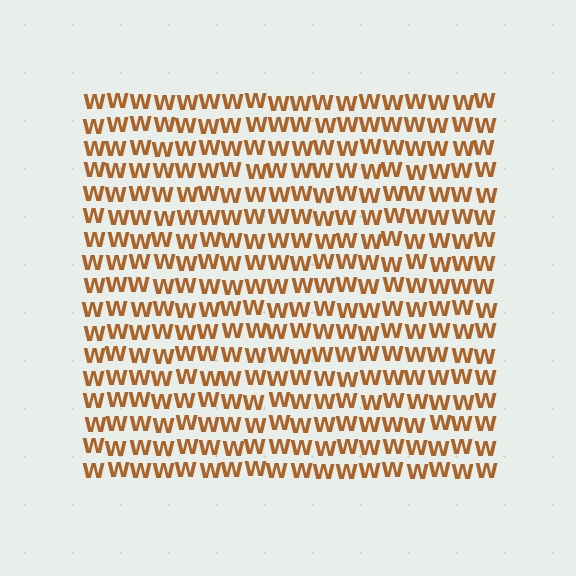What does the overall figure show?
The overall figure shows a square.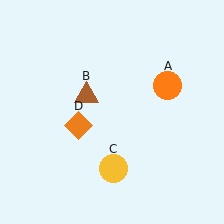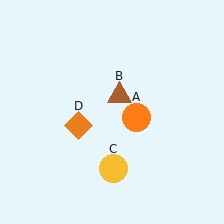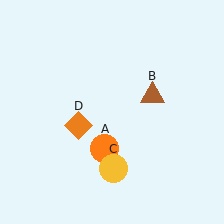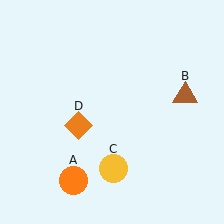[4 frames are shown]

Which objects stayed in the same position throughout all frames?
Yellow circle (object C) and orange diamond (object D) remained stationary.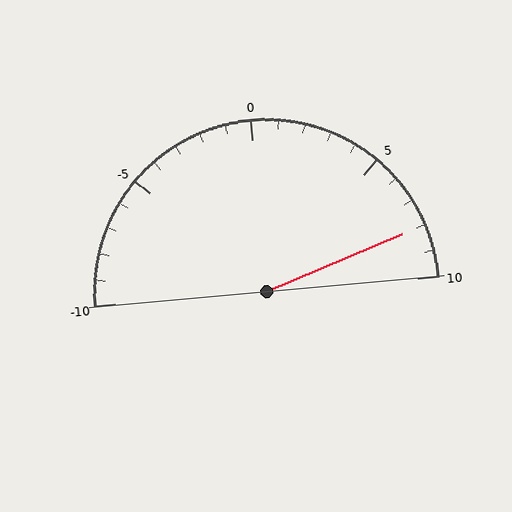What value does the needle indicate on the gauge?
The needle indicates approximately 8.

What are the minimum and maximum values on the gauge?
The gauge ranges from -10 to 10.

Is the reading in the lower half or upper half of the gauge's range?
The reading is in the upper half of the range (-10 to 10).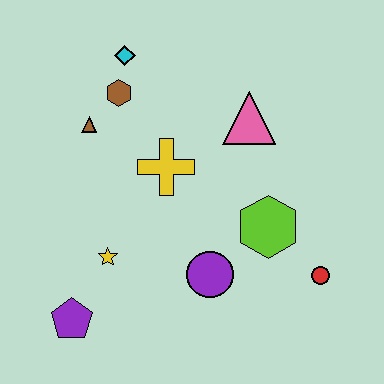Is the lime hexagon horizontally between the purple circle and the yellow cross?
No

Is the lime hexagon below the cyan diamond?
Yes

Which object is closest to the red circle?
The lime hexagon is closest to the red circle.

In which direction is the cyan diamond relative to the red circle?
The cyan diamond is above the red circle.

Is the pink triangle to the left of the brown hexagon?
No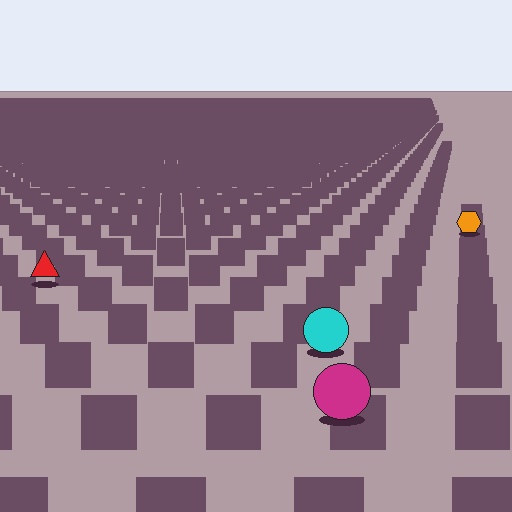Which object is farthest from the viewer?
The orange hexagon is farthest from the viewer. It appears smaller and the ground texture around it is denser.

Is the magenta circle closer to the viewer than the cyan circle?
Yes. The magenta circle is closer — you can tell from the texture gradient: the ground texture is coarser near it.